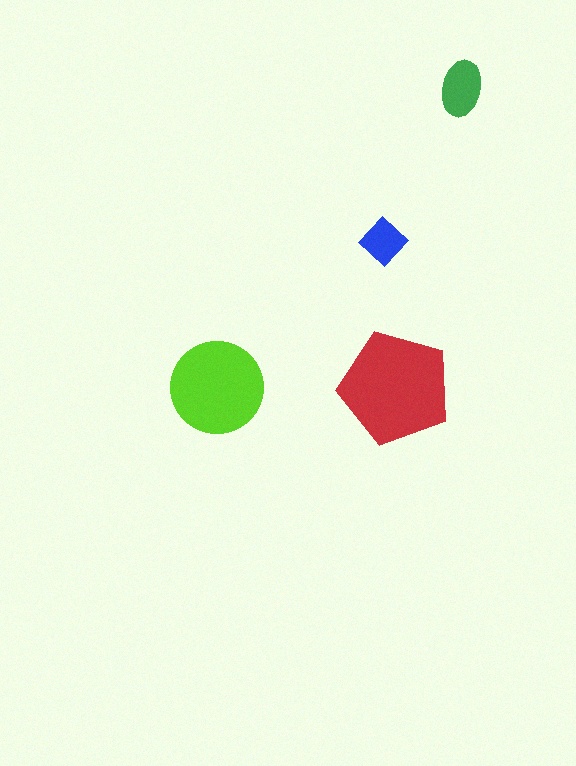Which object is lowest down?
The red pentagon is bottommost.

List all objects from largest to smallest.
The red pentagon, the lime circle, the green ellipse, the blue diamond.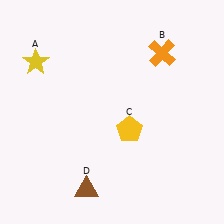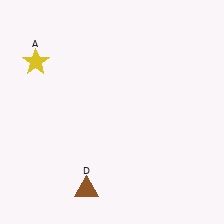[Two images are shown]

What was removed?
The yellow pentagon (C), the orange cross (B) were removed in Image 2.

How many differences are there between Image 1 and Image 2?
There are 2 differences between the two images.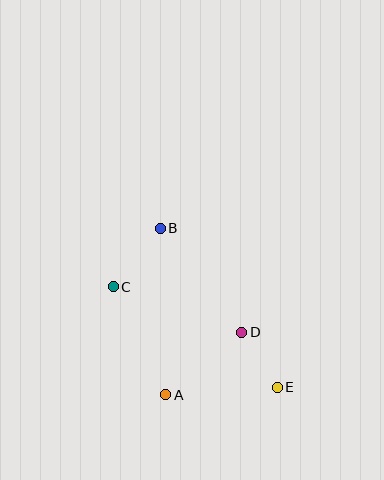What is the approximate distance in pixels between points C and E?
The distance between C and E is approximately 192 pixels.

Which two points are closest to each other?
Points D and E are closest to each other.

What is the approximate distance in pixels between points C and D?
The distance between C and D is approximately 136 pixels.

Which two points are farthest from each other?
Points B and E are farthest from each other.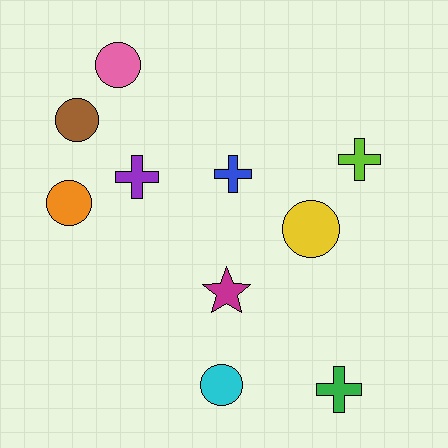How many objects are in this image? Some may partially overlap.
There are 10 objects.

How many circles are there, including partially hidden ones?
There are 5 circles.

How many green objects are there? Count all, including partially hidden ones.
There is 1 green object.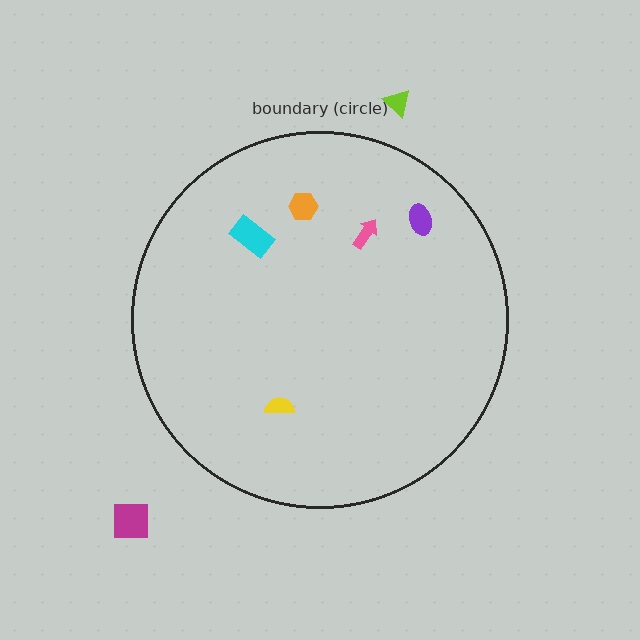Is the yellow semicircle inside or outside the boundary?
Inside.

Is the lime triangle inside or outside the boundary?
Outside.